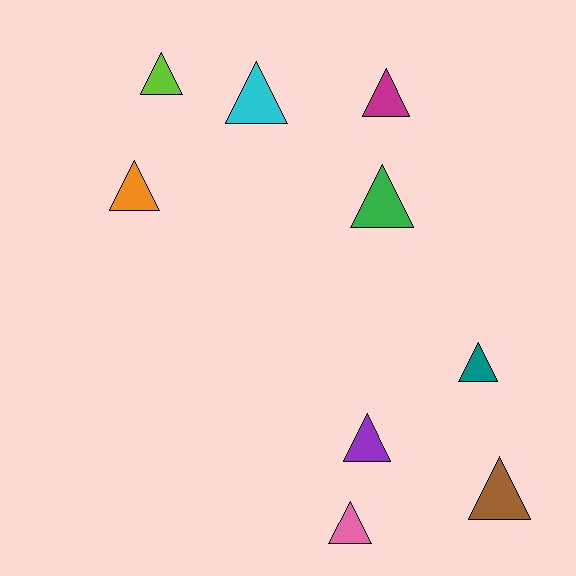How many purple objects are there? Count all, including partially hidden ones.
There is 1 purple object.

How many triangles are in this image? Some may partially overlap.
There are 9 triangles.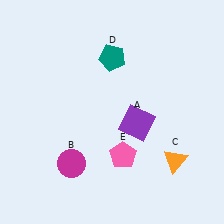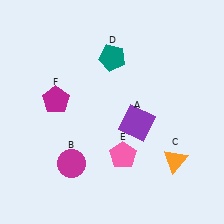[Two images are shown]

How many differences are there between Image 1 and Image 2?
There is 1 difference between the two images.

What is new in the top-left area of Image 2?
A magenta pentagon (F) was added in the top-left area of Image 2.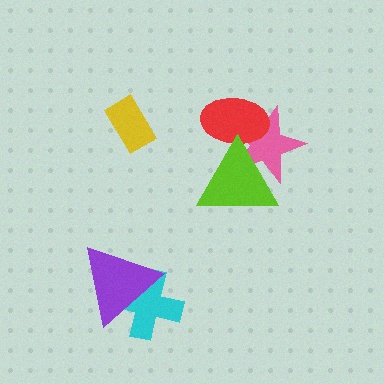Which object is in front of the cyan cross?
The purple triangle is in front of the cyan cross.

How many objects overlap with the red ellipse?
2 objects overlap with the red ellipse.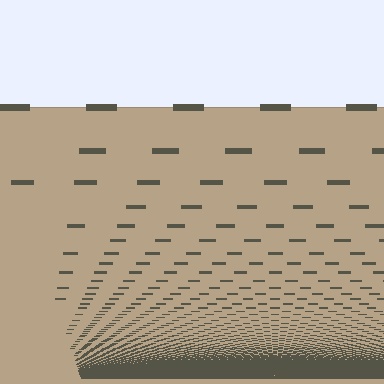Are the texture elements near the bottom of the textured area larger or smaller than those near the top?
Smaller. The gradient is inverted — elements near the bottom are smaller and denser.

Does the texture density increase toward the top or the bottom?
Density increases toward the bottom.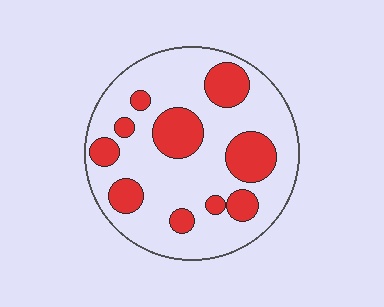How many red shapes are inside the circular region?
10.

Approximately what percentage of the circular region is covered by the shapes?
Approximately 30%.